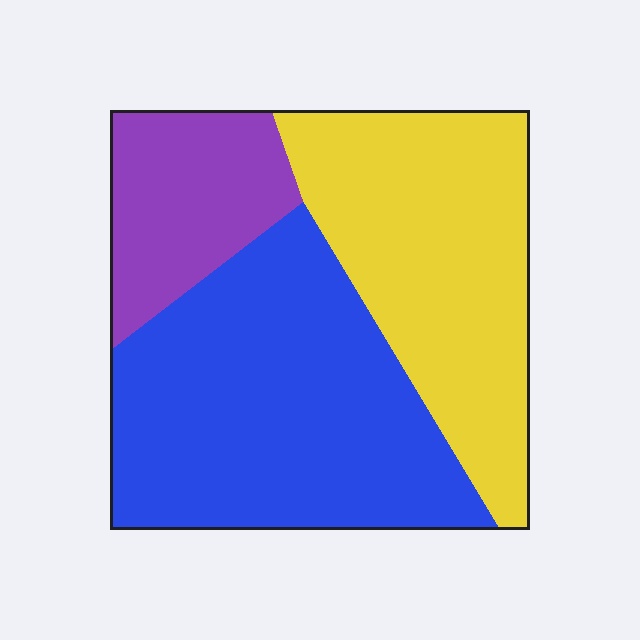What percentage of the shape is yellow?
Yellow covers around 35% of the shape.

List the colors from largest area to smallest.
From largest to smallest: blue, yellow, purple.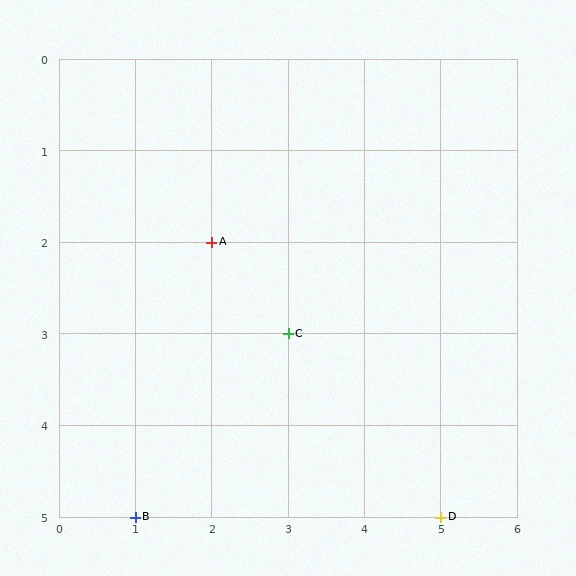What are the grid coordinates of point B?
Point B is at grid coordinates (1, 5).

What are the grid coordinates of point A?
Point A is at grid coordinates (2, 2).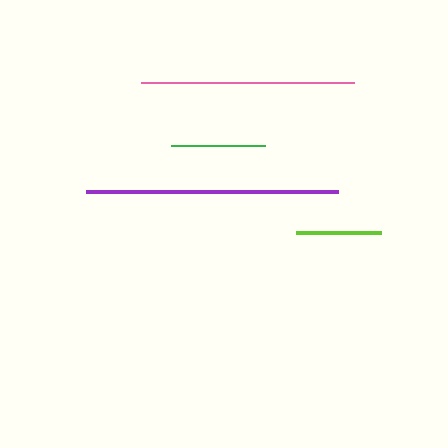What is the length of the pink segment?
The pink segment is approximately 214 pixels long.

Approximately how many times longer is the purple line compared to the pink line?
The purple line is approximately 1.2 times the length of the pink line.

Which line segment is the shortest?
The lime line is the shortest at approximately 84 pixels.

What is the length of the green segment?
The green segment is approximately 94 pixels long.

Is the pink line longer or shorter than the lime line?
The pink line is longer than the lime line.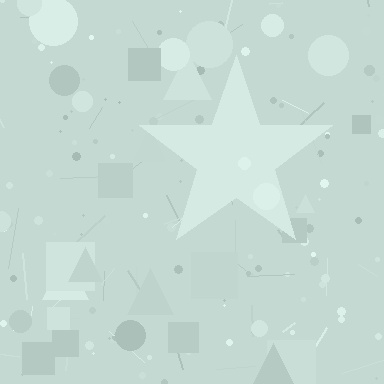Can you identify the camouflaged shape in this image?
The camouflaged shape is a star.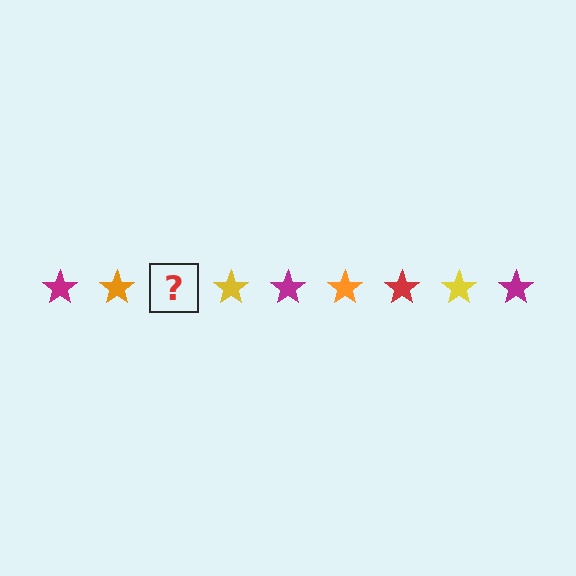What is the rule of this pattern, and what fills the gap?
The rule is that the pattern cycles through magenta, orange, red, yellow stars. The gap should be filled with a red star.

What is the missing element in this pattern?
The missing element is a red star.